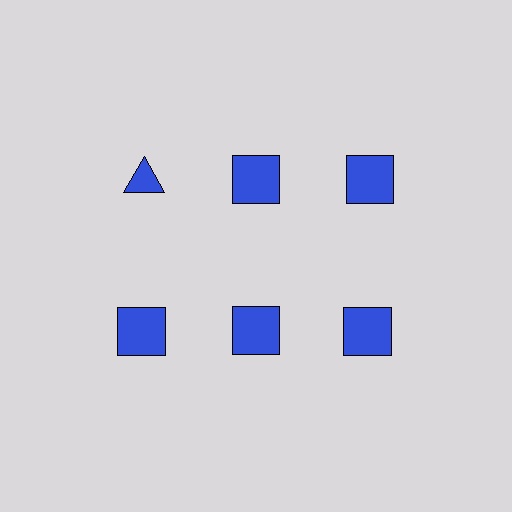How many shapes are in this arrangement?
There are 6 shapes arranged in a grid pattern.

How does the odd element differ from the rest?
It has a different shape: triangle instead of square.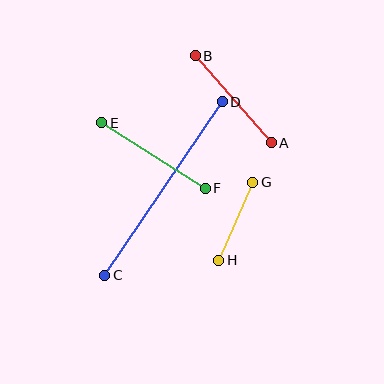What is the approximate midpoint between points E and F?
The midpoint is at approximately (153, 156) pixels.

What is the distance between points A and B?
The distance is approximately 115 pixels.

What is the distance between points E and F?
The distance is approximately 123 pixels.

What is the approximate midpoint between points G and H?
The midpoint is at approximately (236, 221) pixels.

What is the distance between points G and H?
The distance is approximately 85 pixels.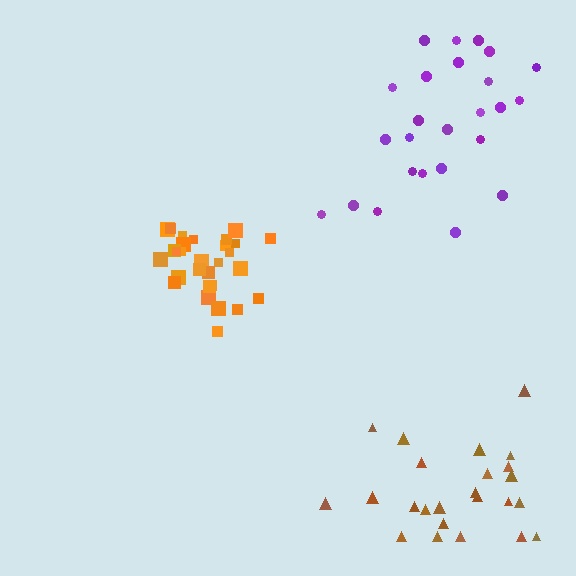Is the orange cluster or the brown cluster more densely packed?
Orange.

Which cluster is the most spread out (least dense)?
Purple.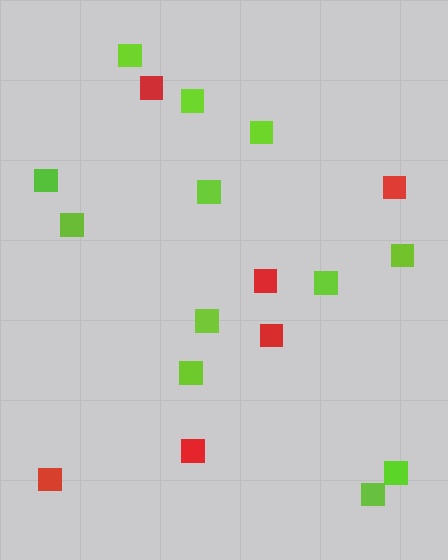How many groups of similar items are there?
There are 2 groups: one group of red squares (6) and one group of lime squares (12).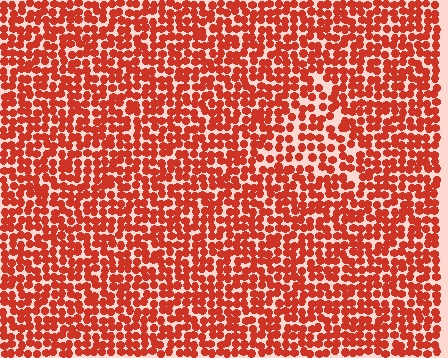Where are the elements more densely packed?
The elements are more densely packed outside the triangle boundary.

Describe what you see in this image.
The image contains small red elements arranged at two different densities. A triangle-shaped region is visible where the elements are less densely packed than the surrounding area.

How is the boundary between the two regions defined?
The boundary is defined by a change in element density (approximately 1.5x ratio). All elements are the same color, size, and shape.